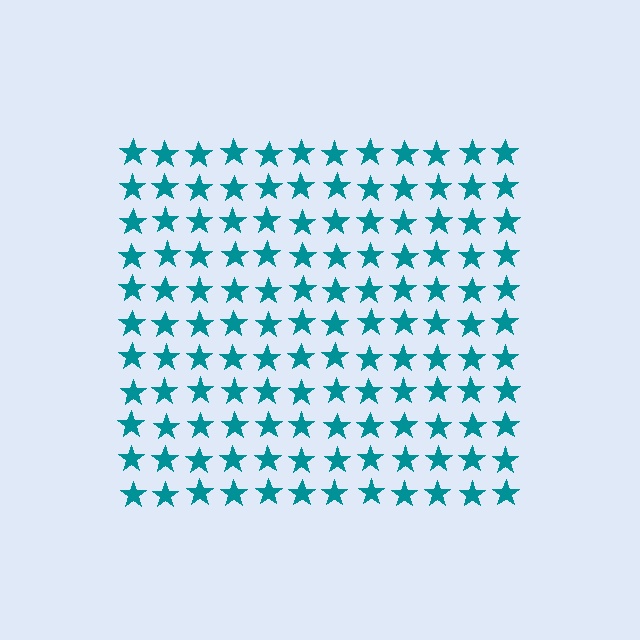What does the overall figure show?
The overall figure shows a square.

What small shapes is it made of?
It is made of small stars.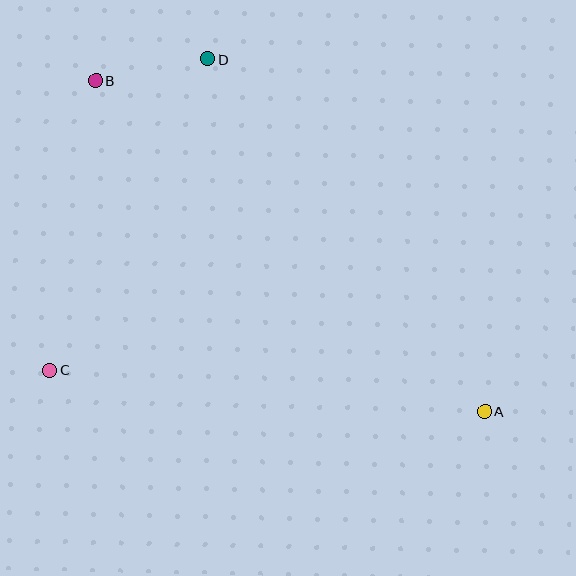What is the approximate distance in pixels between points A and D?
The distance between A and D is approximately 448 pixels.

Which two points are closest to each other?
Points B and D are closest to each other.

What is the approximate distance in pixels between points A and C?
The distance between A and C is approximately 437 pixels.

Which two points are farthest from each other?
Points A and B are farthest from each other.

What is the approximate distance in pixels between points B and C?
The distance between B and C is approximately 293 pixels.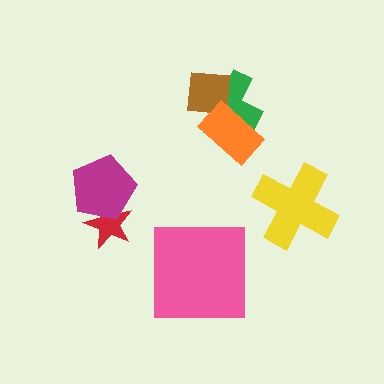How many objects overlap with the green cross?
2 objects overlap with the green cross.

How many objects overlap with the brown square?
2 objects overlap with the brown square.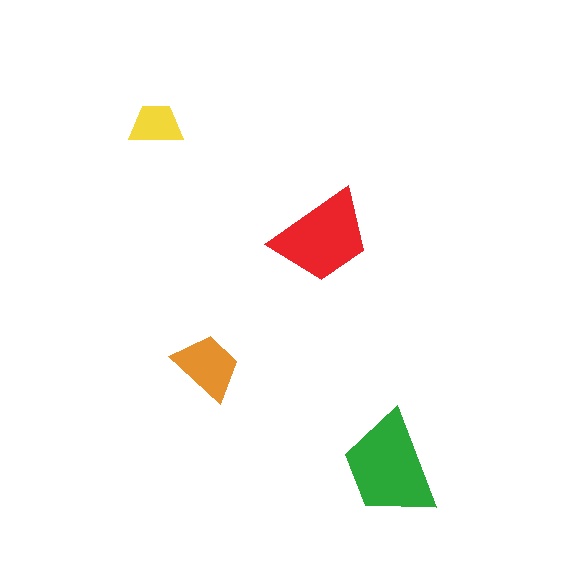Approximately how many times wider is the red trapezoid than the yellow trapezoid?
About 2 times wider.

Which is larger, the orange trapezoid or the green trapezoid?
The green one.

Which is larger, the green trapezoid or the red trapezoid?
The green one.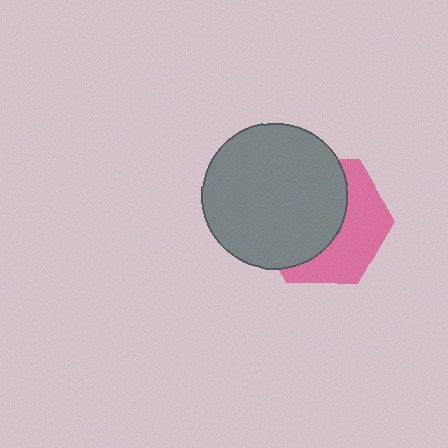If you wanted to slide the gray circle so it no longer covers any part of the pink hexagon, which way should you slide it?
Slide it toward the upper-left — that is the most direct way to separate the two shapes.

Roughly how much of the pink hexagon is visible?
A small part of it is visible (roughly 43%).